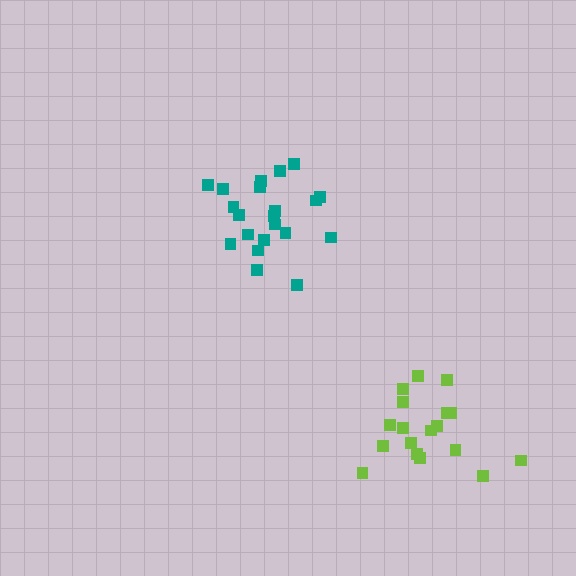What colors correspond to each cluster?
The clusters are colored: teal, lime.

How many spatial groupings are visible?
There are 2 spatial groupings.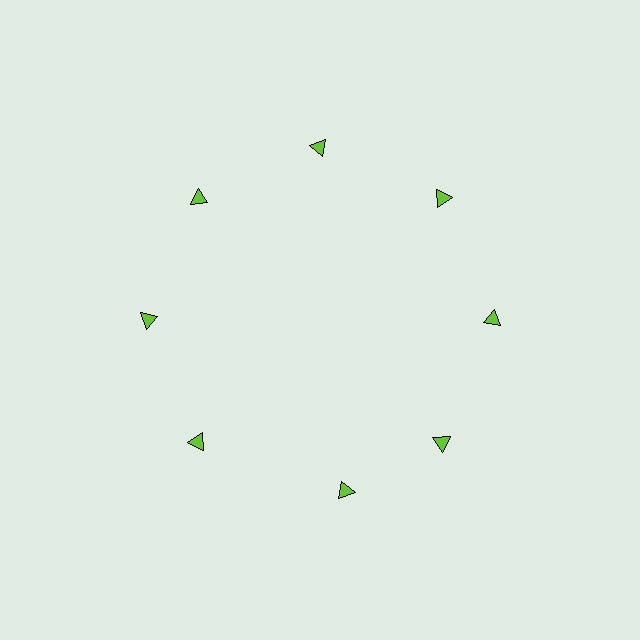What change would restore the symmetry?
The symmetry would be restored by rotating it back into even spacing with its neighbors so that all 8 triangles sit at equal angles and equal distance from the center.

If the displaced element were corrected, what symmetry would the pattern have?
It would have 8-fold rotational symmetry — the pattern would map onto itself every 45 degrees.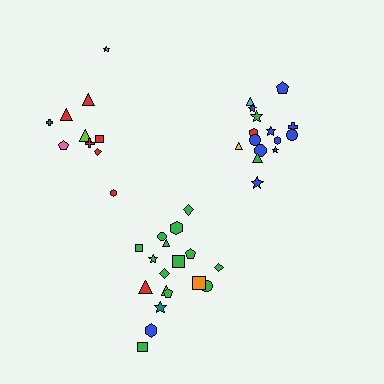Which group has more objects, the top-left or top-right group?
The top-right group.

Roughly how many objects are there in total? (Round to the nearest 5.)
Roughly 45 objects in total.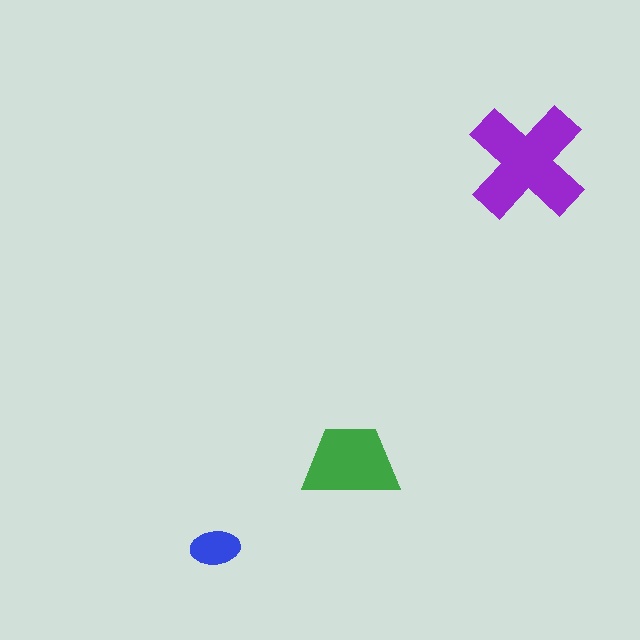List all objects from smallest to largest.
The blue ellipse, the green trapezoid, the purple cross.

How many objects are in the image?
There are 3 objects in the image.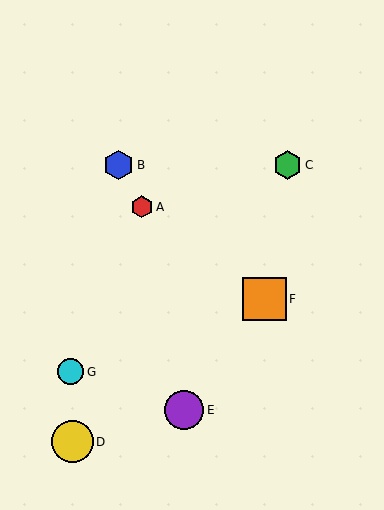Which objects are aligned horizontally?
Objects B, C are aligned horizontally.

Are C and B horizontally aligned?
Yes, both are at y≈165.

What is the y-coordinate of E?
Object E is at y≈410.